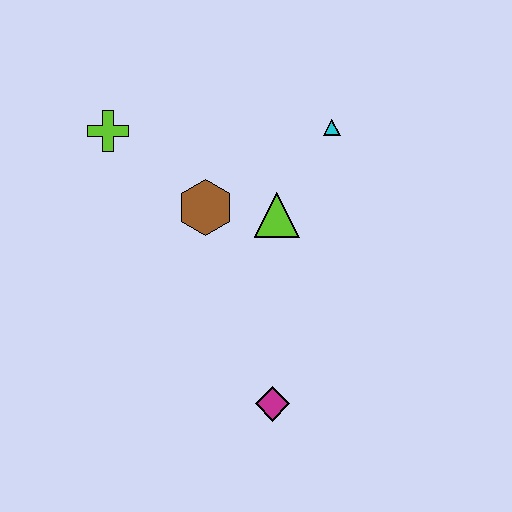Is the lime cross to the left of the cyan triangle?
Yes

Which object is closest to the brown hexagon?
The lime triangle is closest to the brown hexagon.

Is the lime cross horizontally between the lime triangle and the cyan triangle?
No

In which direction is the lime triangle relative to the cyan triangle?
The lime triangle is below the cyan triangle.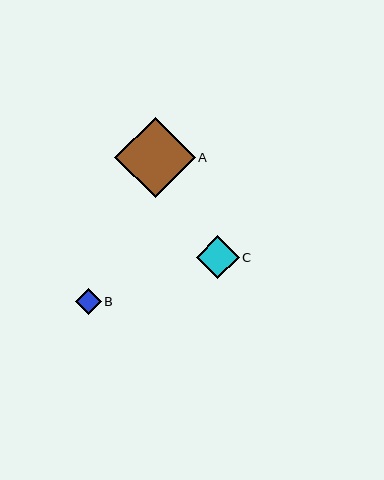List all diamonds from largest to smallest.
From largest to smallest: A, C, B.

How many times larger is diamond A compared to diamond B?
Diamond A is approximately 3.2 times the size of diamond B.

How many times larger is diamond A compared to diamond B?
Diamond A is approximately 3.2 times the size of diamond B.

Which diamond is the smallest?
Diamond B is the smallest with a size of approximately 26 pixels.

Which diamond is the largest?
Diamond A is the largest with a size of approximately 81 pixels.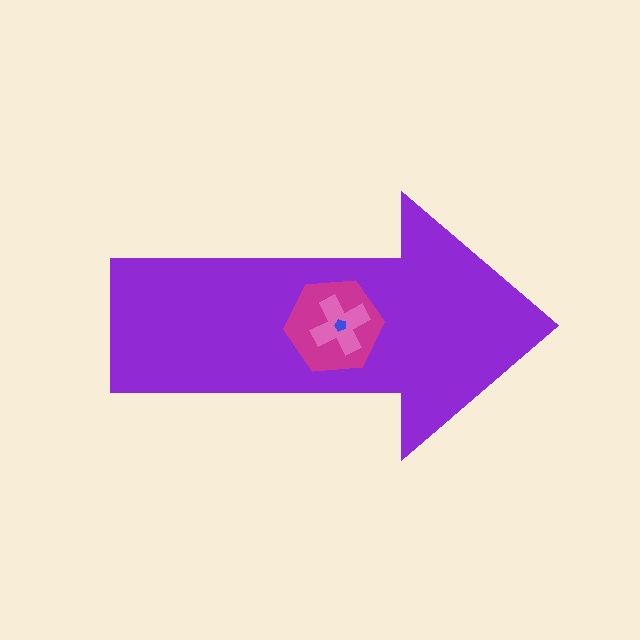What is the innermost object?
The blue pentagon.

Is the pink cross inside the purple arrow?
Yes.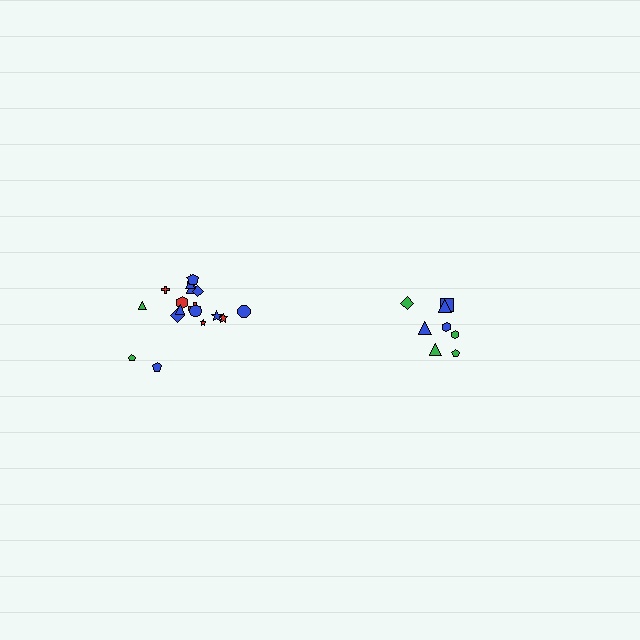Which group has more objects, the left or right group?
The left group.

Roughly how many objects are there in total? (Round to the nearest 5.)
Roughly 25 objects in total.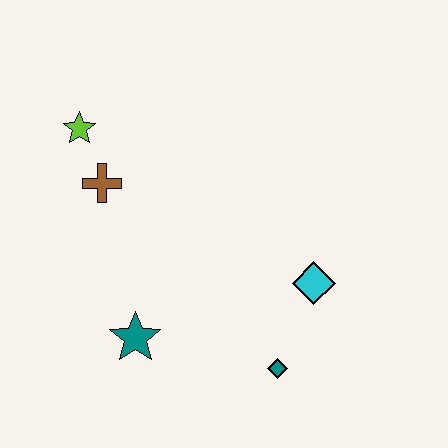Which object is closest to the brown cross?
The lime star is closest to the brown cross.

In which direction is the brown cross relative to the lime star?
The brown cross is below the lime star.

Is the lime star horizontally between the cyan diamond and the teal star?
No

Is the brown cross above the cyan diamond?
Yes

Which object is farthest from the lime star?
The teal diamond is farthest from the lime star.